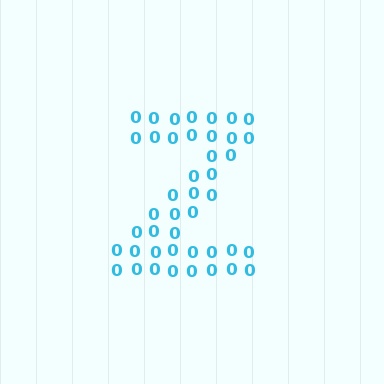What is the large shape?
The large shape is the letter Z.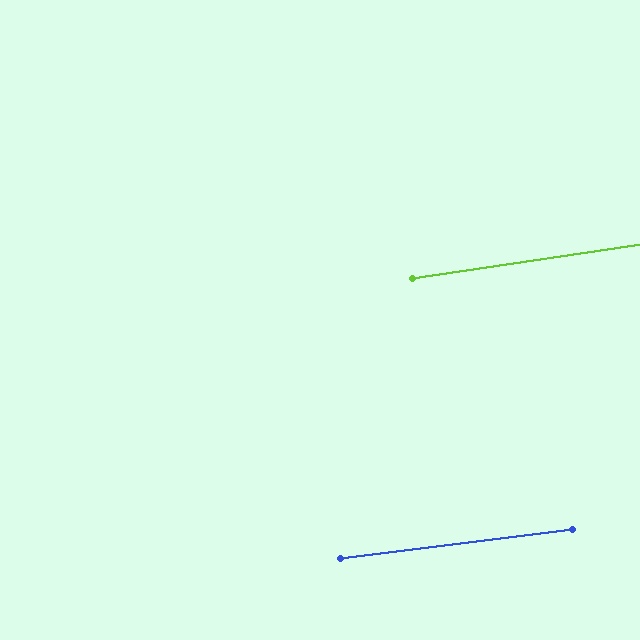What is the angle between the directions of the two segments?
Approximately 1 degree.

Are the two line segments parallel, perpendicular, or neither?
Parallel — their directions differ by only 1.2°.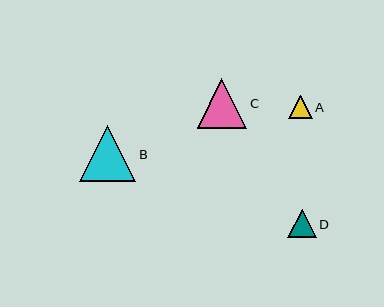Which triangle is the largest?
Triangle B is the largest with a size of approximately 56 pixels.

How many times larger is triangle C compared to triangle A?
Triangle C is approximately 2.1 times the size of triangle A.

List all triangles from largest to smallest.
From largest to smallest: B, C, D, A.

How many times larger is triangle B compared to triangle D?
Triangle B is approximately 1.9 times the size of triangle D.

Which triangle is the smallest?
Triangle A is the smallest with a size of approximately 23 pixels.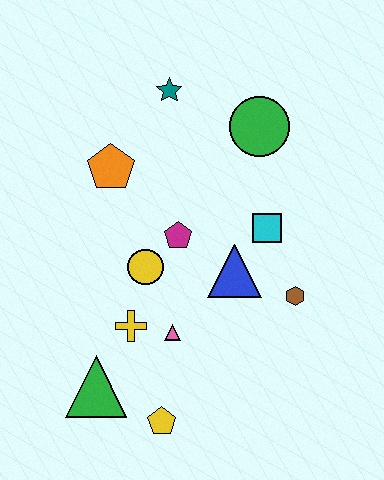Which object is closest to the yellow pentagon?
The green triangle is closest to the yellow pentagon.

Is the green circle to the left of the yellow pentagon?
No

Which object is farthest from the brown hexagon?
The teal star is farthest from the brown hexagon.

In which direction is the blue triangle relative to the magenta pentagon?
The blue triangle is to the right of the magenta pentagon.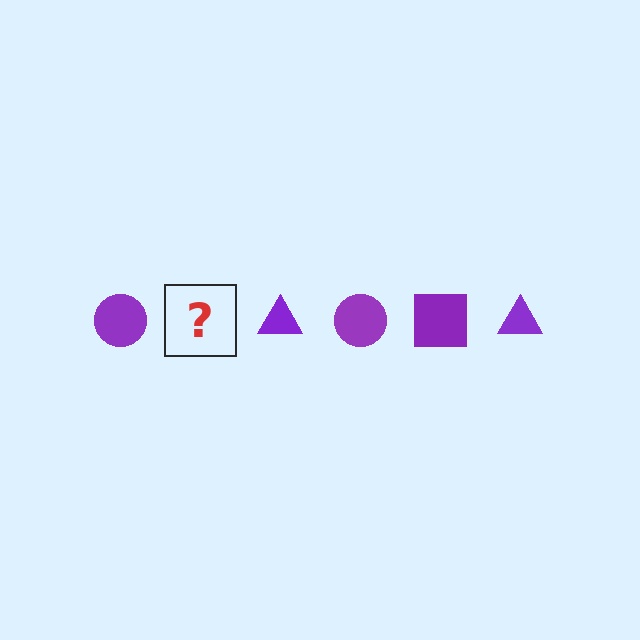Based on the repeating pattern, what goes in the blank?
The blank should be a purple square.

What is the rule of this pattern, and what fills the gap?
The rule is that the pattern cycles through circle, square, triangle shapes in purple. The gap should be filled with a purple square.